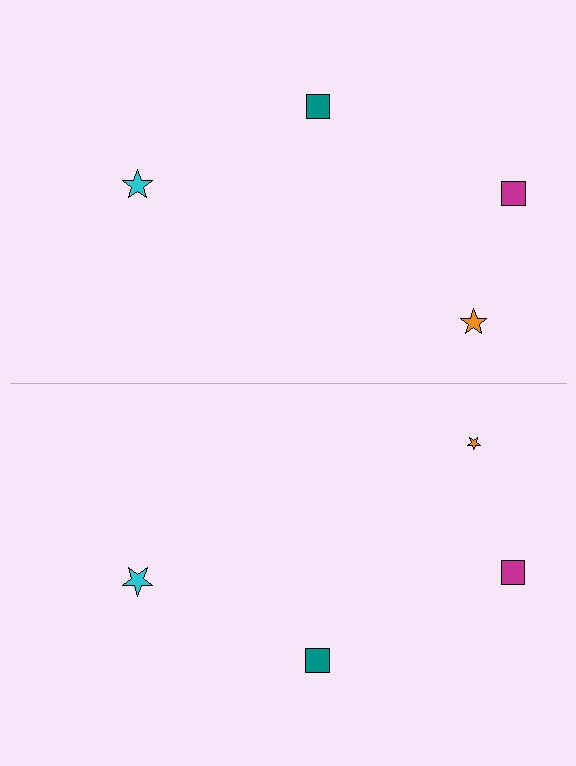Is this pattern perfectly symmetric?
No, the pattern is not perfectly symmetric. The orange star on the bottom side has a different size than its mirror counterpart.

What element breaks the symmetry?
The orange star on the bottom side has a different size than its mirror counterpart.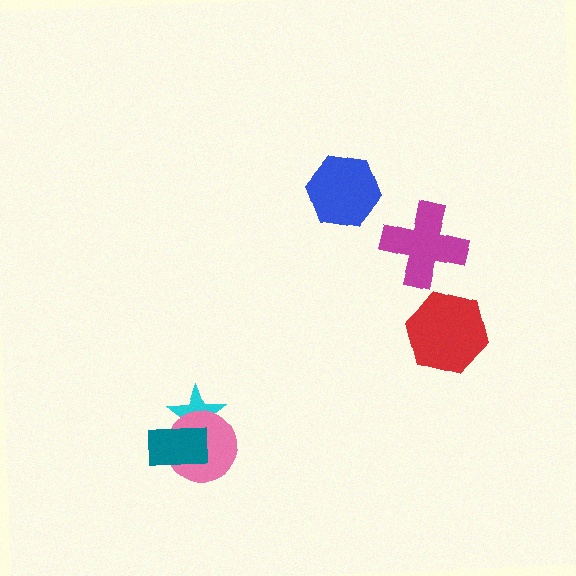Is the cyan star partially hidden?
Yes, it is partially covered by another shape.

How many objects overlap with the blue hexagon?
0 objects overlap with the blue hexagon.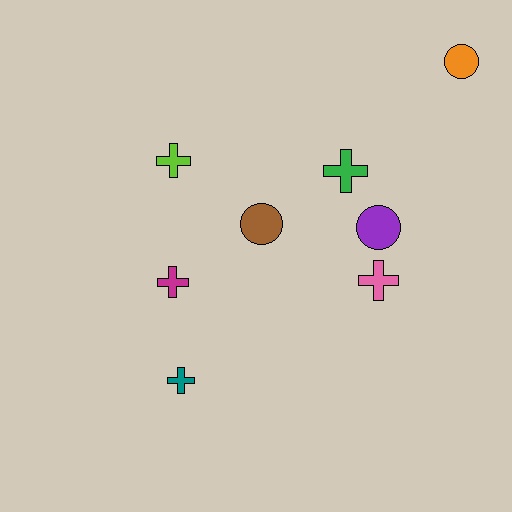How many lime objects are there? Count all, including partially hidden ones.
There is 1 lime object.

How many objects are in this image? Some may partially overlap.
There are 8 objects.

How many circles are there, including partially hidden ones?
There are 3 circles.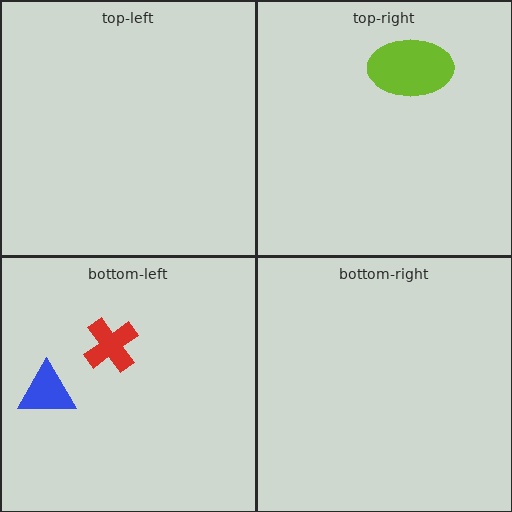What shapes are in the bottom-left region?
The blue triangle, the red cross.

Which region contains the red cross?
The bottom-left region.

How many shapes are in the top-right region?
1.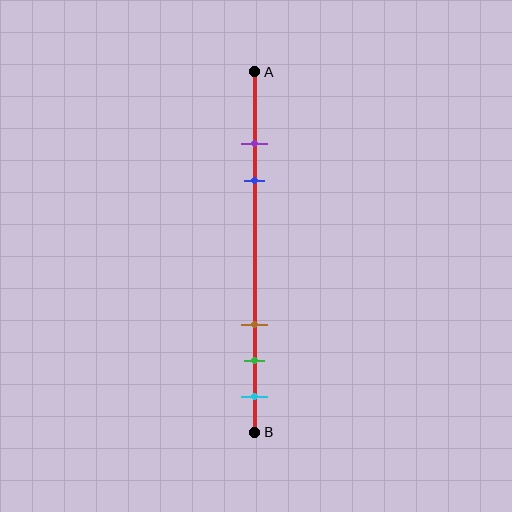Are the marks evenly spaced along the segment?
No, the marks are not evenly spaced.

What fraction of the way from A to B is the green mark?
The green mark is approximately 80% (0.8) of the way from A to B.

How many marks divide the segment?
There are 5 marks dividing the segment.